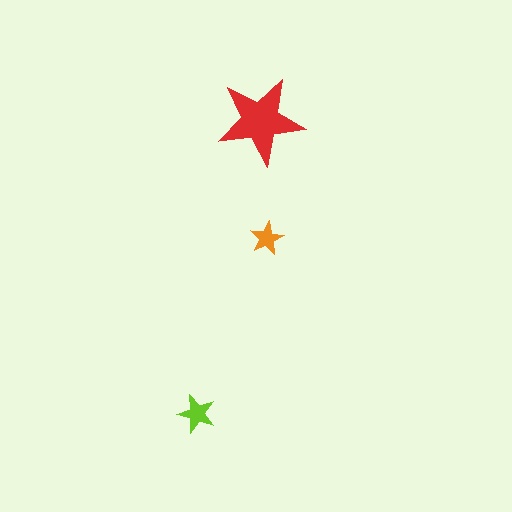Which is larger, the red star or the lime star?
The red one.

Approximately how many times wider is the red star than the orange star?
About 2.5 times wider.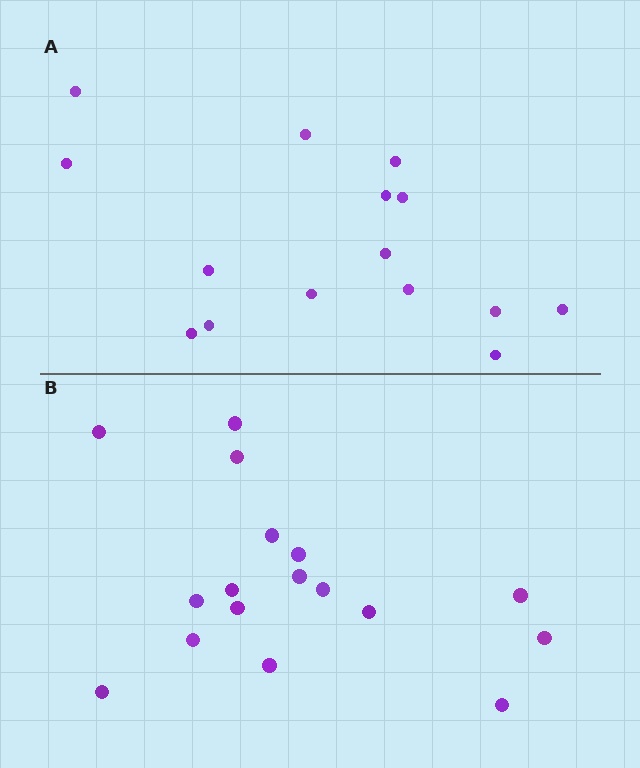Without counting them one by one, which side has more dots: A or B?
Region B (the bottom region) has more dots.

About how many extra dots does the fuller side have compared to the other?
Region B has just a few more — roughly 2 or 3 more dots than region A.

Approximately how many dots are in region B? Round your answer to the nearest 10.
About 20 dots. (The exact count is 17, which rounds to 20.)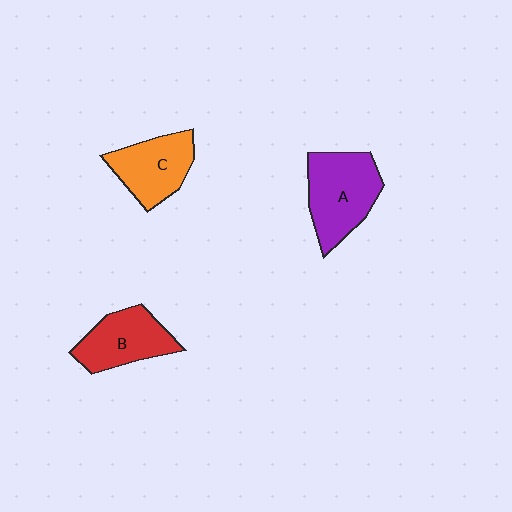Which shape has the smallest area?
Shape C (orange).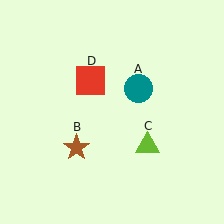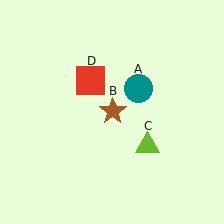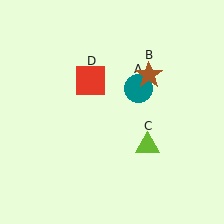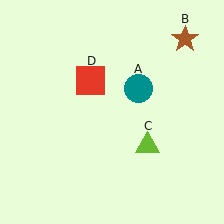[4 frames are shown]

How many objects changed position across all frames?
1 object changed position: brown star (object B).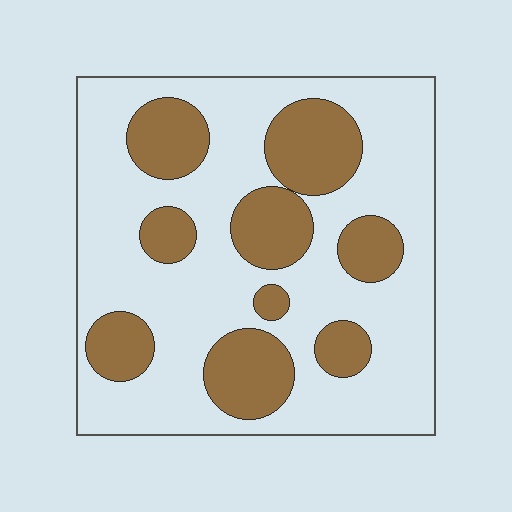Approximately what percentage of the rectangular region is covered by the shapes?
Approximately 30%.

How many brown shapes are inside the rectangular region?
9.